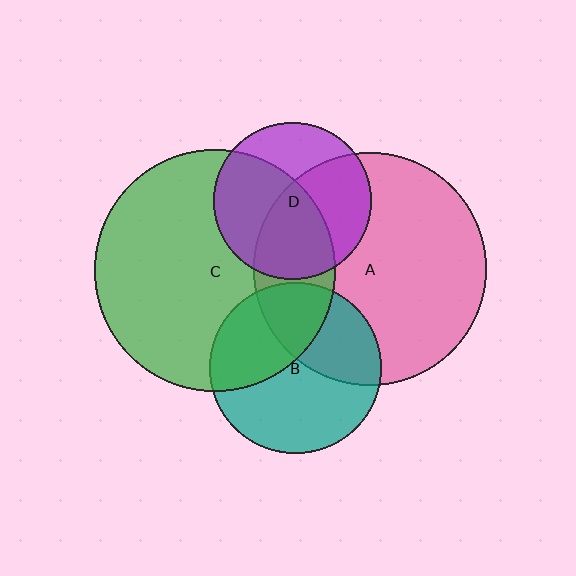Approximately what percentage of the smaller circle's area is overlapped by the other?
Approximately 25%.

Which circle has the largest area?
Circle C (green).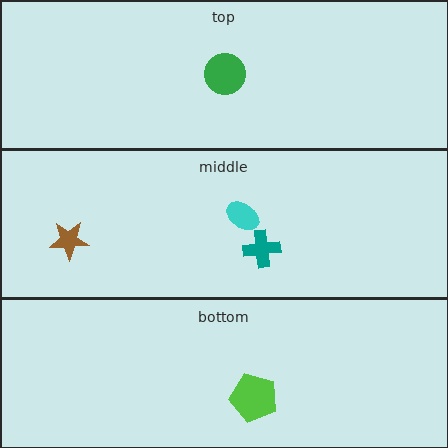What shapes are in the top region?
The green circle.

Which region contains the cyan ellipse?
The middle region.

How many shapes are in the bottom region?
1.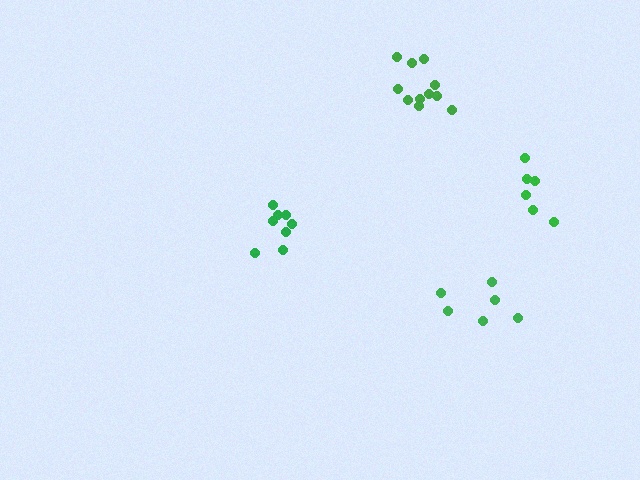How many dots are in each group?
Group 1: 11 dots, Group 2: 8 dots, Group 3: 6 dots, Group 4: 6 dots (31 total).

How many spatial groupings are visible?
There are 4 spatial groupings.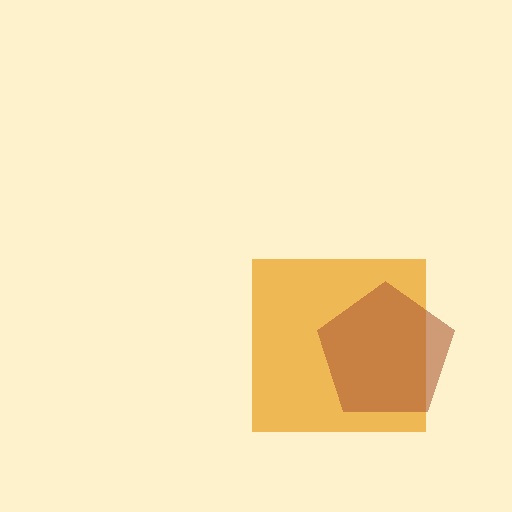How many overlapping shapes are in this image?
There are 2 overlapping shapes in the image.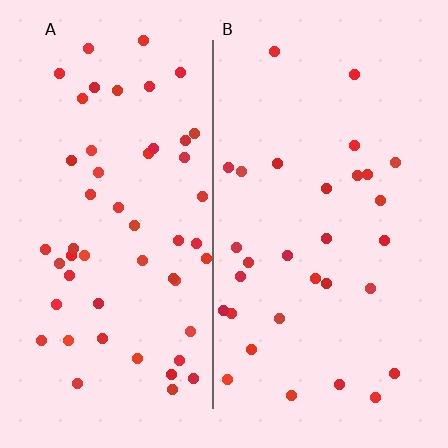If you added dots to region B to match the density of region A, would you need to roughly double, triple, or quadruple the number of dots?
Approximately double.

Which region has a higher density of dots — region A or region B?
A (the left).